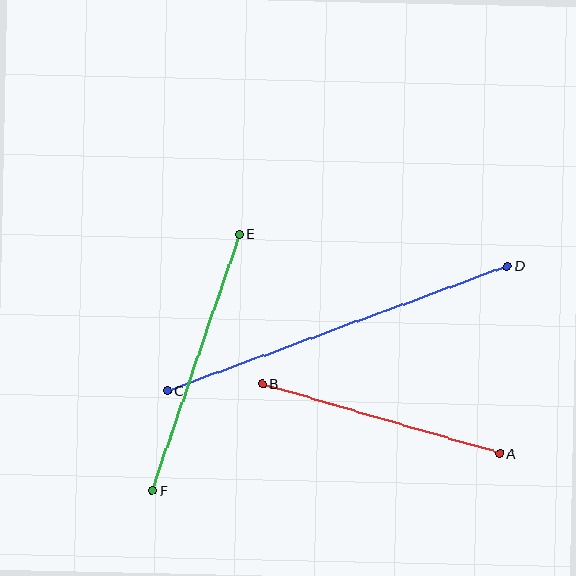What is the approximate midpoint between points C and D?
The midpoint is at approximately (337, 328) pixels.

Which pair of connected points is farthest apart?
Points C and D are farthest apart.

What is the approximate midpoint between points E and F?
The midpoint is at approximately (196, 362) pixels.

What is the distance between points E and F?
The distance is approximately 271 pixels.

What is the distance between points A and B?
The distance is approximately 247 pixels.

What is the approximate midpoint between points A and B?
The midpoint is at approximately (381, 419) pixels.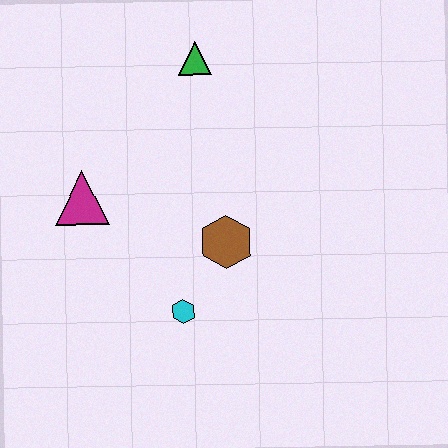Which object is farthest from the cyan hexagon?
The green triangle is farthest from the cyan hexagon.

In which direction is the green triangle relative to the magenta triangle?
The green triangle is above the magenta triangle.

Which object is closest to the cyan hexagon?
The brown hexagon is closest to the cyan hexagon.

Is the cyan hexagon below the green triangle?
Yes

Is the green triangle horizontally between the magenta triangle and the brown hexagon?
Yes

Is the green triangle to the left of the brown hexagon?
Yes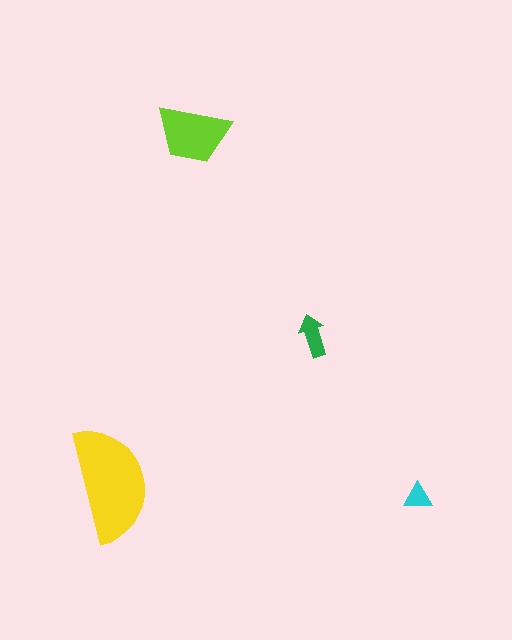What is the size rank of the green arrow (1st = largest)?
3rd.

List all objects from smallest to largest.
The cyan triangle, the green arrow, the lime trapezoid, the yellow semicircle.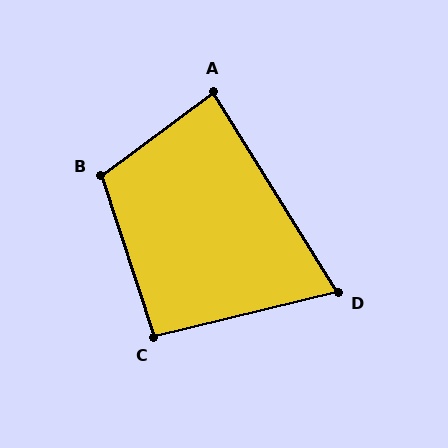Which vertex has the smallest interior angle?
D, at approximately 72 degrees.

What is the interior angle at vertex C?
Approximately 95 degrees (approximately right).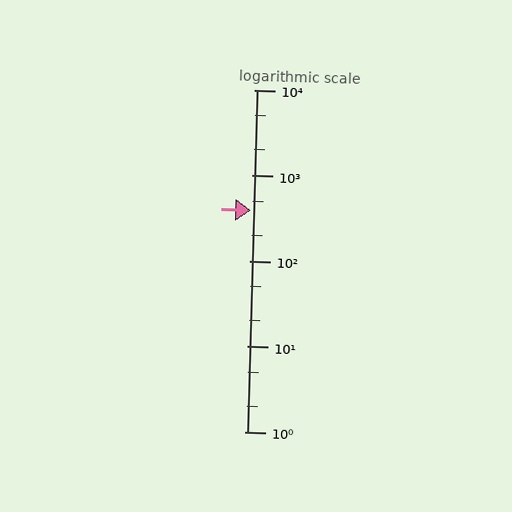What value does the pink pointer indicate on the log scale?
The pointer indicates approximately 390.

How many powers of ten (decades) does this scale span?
The scale spans 4 decades, from 1 to 10000.